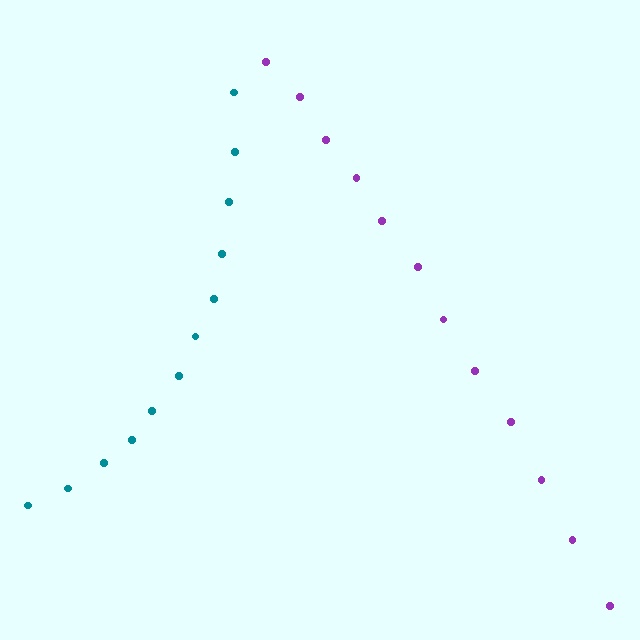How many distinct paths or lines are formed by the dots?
There are 2 distinct paths.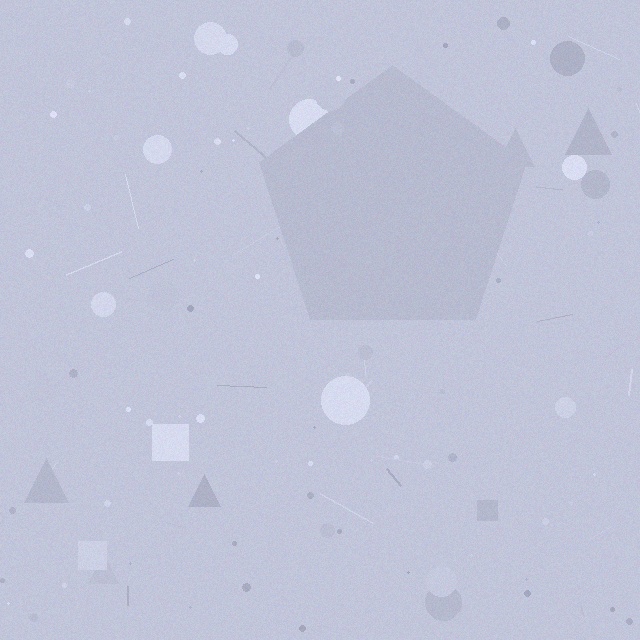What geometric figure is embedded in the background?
A pentagon is embedded in the background.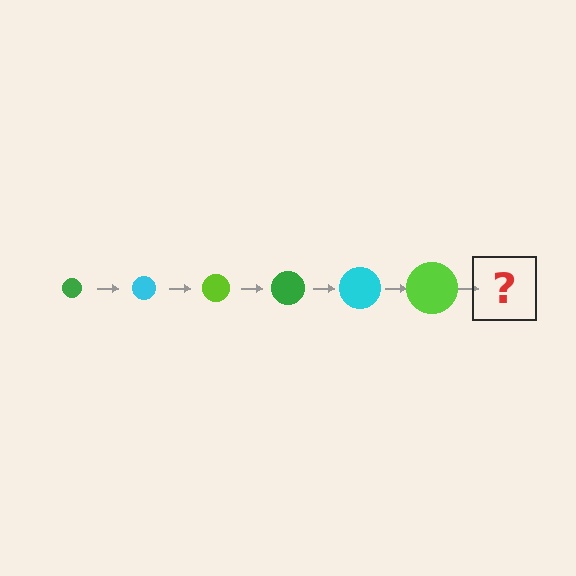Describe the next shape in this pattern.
It should be a green circle, larger than the previous one.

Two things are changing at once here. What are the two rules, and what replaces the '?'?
The two rules are that the circle grows larger each step and the color cycles through green, cyan, and lime. The '?' should be a green circle, larger than the previous one.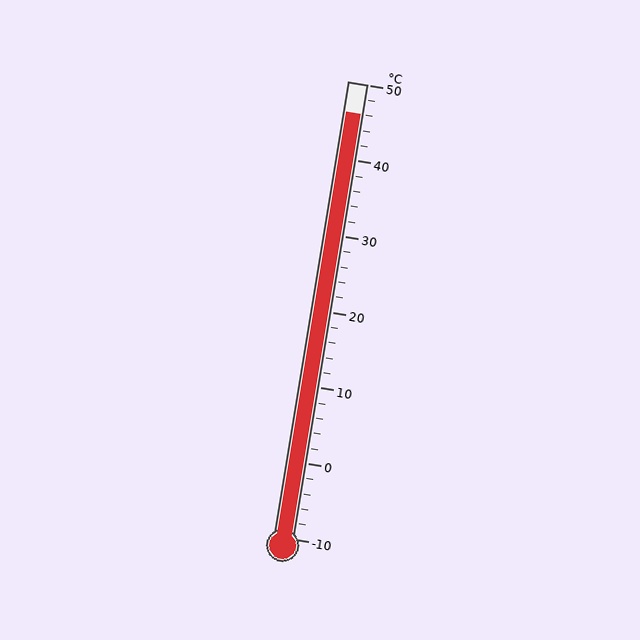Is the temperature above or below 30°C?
The temperature is above 30°C.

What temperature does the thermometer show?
The thermometer shows approximately 46°C.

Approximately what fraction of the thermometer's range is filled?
The thermometer is filled to approximately 95% of its range.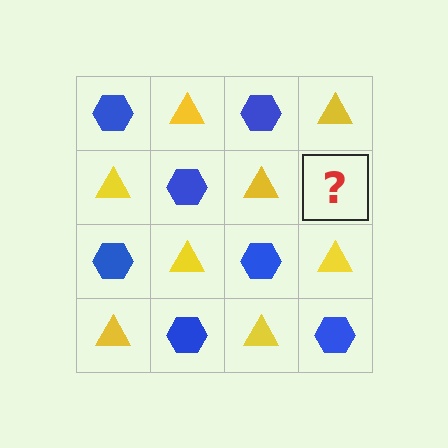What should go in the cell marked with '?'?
The missing cell should contain a blue hexagon.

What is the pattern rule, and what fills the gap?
The rule is that it alternates blue hexagon and yellow triangle in a checkerboard pattern. The gap should be filled with a blue hexagon.